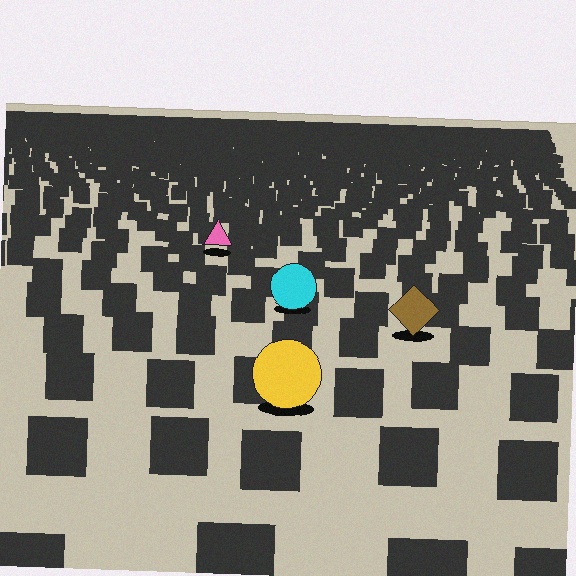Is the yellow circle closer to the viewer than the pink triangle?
Yes. The yellow circle is closer — you can tell from the texture gradient: the ground texture is coarser near it.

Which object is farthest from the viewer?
The pink triangle is farthest from the viewer. It appears smaller and the ground texture around it is denser.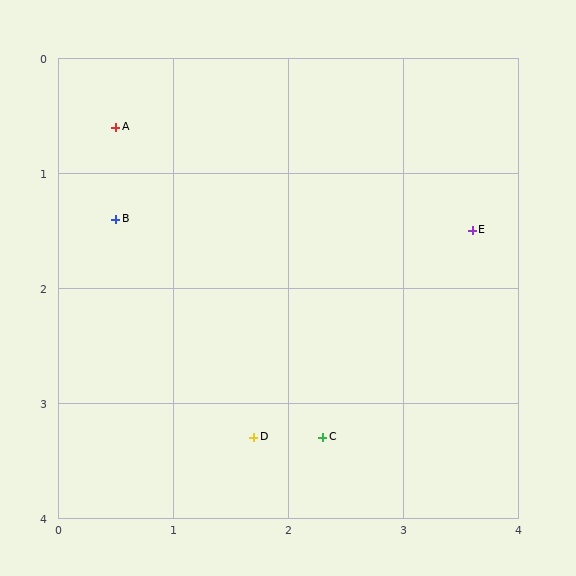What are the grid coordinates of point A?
Point A is at approximately (0.5, 0.6).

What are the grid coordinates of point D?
Point D is at approximately (1.7, 3.3).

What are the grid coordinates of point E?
Point E is at approximately (3.6, 1.5).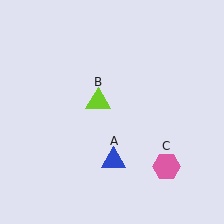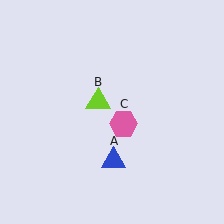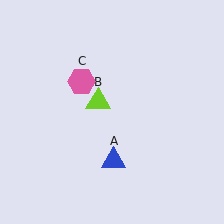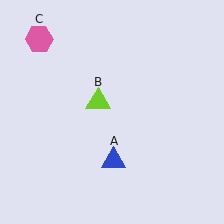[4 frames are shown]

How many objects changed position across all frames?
1 object changed position: pink hexagon (object C).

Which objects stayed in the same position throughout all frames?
Blue triangle (object A) and lime triangle (object B) remained stationary.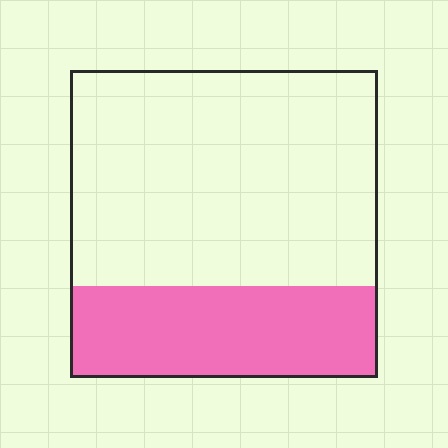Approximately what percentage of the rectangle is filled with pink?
Approximately 30%.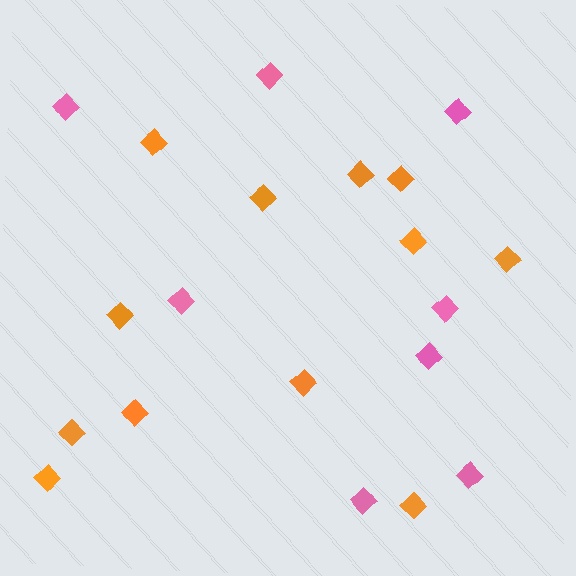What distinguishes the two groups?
There are 2 groups: one group of orange diamonds (12) and one group of pink diamonds (8).